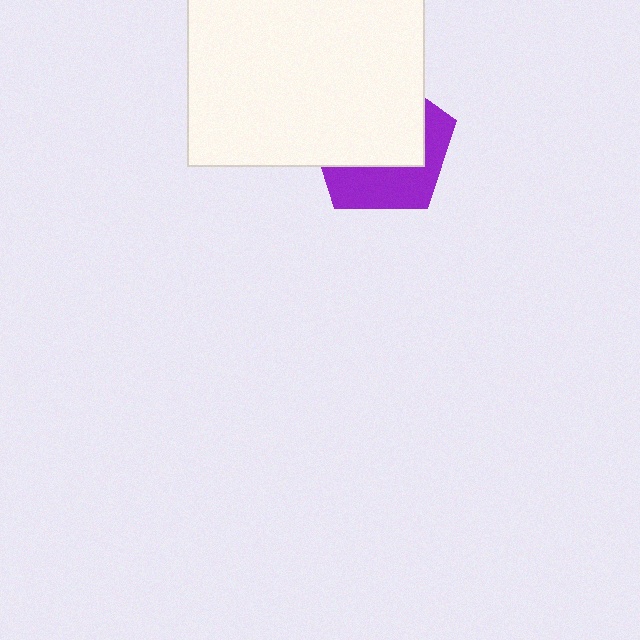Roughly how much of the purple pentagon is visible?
A small part of it is visible (roughly 40%).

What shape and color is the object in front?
The object in front is a white square.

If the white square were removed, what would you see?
You would see the complete purple pentagon.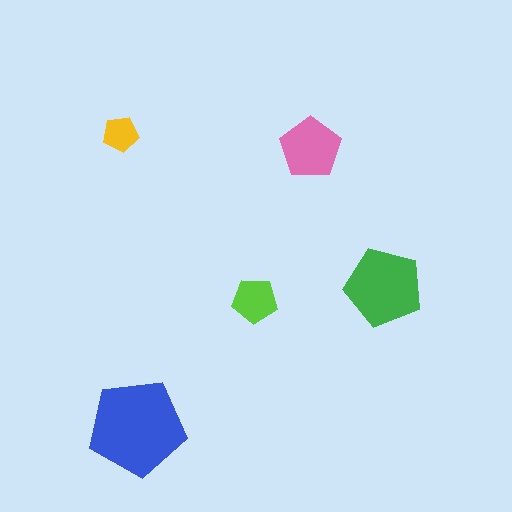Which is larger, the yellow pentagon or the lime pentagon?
The lime one.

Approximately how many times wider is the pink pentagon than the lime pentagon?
About 1.5 times wider.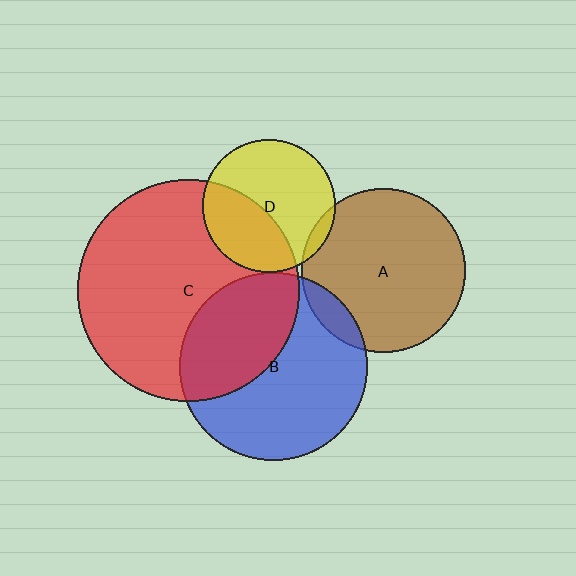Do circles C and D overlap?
Yes.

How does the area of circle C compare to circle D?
Approximately 2.8 times.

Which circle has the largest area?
Circle C (red).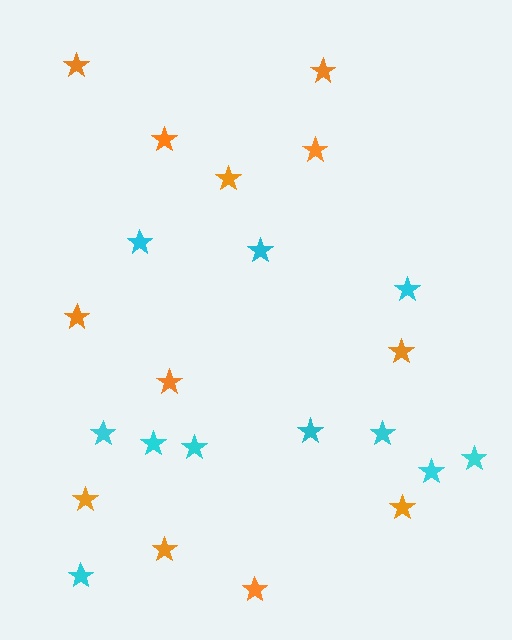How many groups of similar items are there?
There are 2 groups: one group of cyan stars (11) and one group of orange stars (12).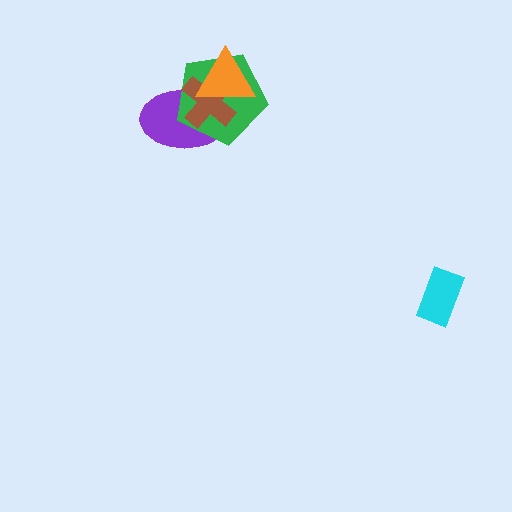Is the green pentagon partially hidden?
Yes, it is partially covered by another shape.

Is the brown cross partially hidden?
Yes, it is partially covered by another shape.